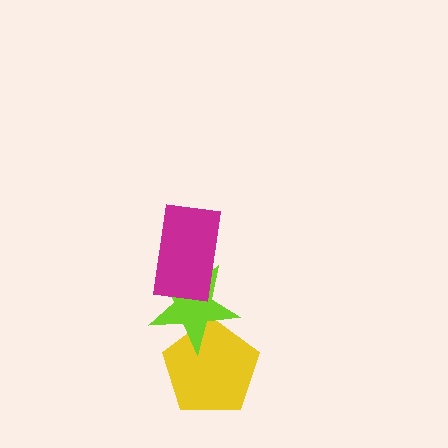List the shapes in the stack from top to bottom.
From top to bottom: the magenta rectangle, the lime star, the yellow pentagon.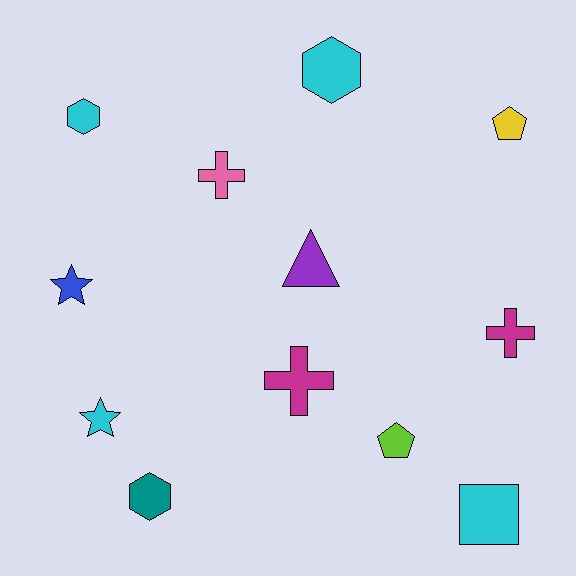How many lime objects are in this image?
There is 1 lime object.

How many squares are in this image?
There is 1 square.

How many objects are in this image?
There are 12 objects.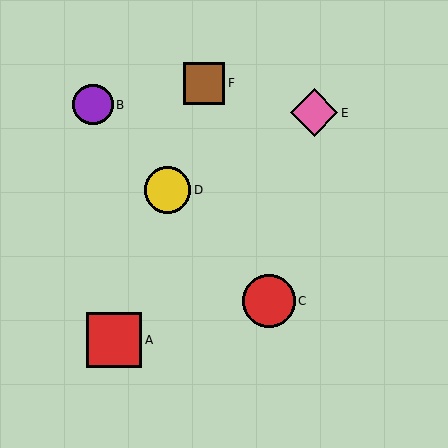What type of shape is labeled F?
Shape F is a brown square.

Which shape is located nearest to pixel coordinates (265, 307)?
The red circle (labeled C) at (269, 301) is nearest to that location.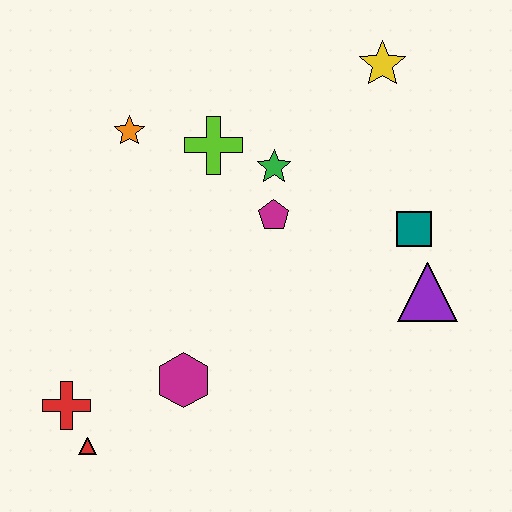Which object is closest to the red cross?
The red triangle is closest to the red cross.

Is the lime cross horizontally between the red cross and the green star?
Yes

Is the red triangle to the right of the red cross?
Yes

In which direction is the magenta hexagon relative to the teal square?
The magenta hexagon is to the left of the teal square.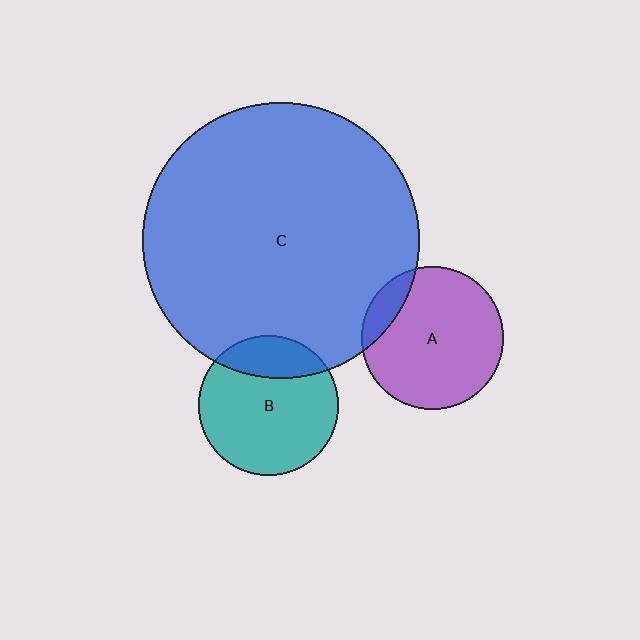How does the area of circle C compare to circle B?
Approximately 3.9 times.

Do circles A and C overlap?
Yes.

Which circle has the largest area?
Circle C (blue).